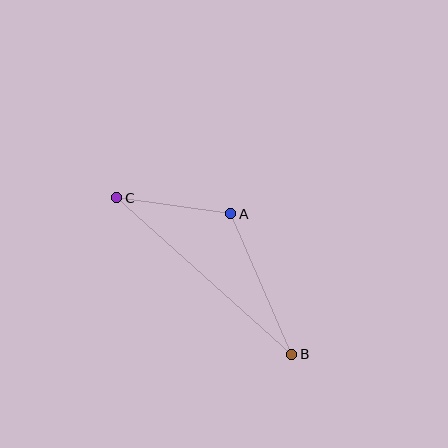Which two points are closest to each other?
Points A and C are closest to each other.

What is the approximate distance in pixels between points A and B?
The distance between A and B is approximately 153 pixels.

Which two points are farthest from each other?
Points B and C are farthest from each other.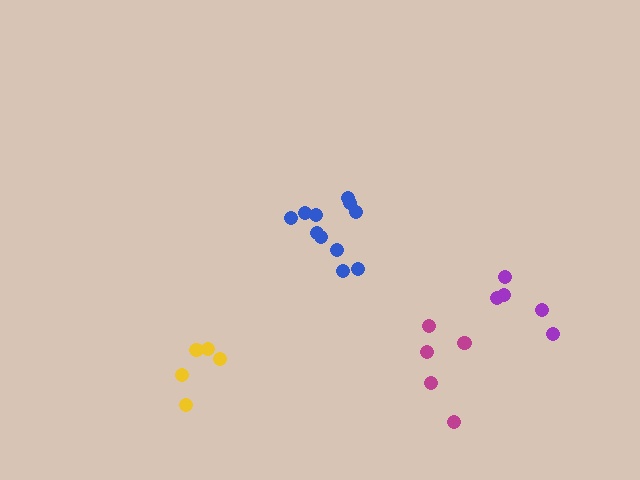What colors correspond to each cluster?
The clusters are colored: magenta, yellow, blue, purple.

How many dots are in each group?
Group 1: 5 dots, Group 2: 5 dots, Group 3: 11 dots, Group 4: 5 dots (26 total).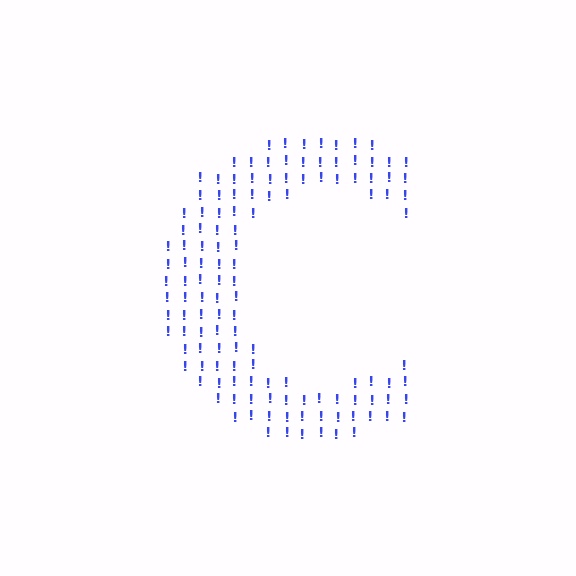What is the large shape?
The large shape is the letter C.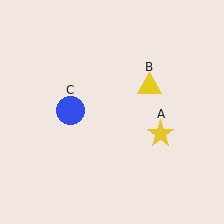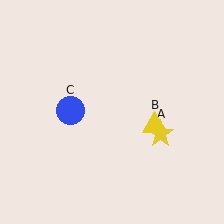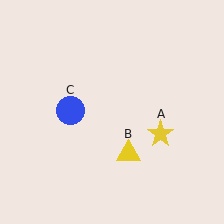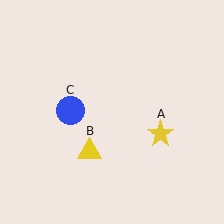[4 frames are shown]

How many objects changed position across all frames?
1 object changed position: yellow triangle (object B).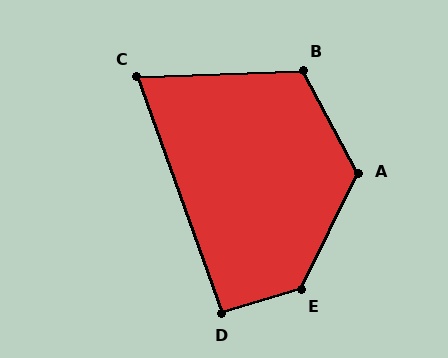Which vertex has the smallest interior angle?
C, at approximately 73 degrees.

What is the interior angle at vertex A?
Approximately 126 degrees (obtuse).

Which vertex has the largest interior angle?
E, at approximately 133 degrees.